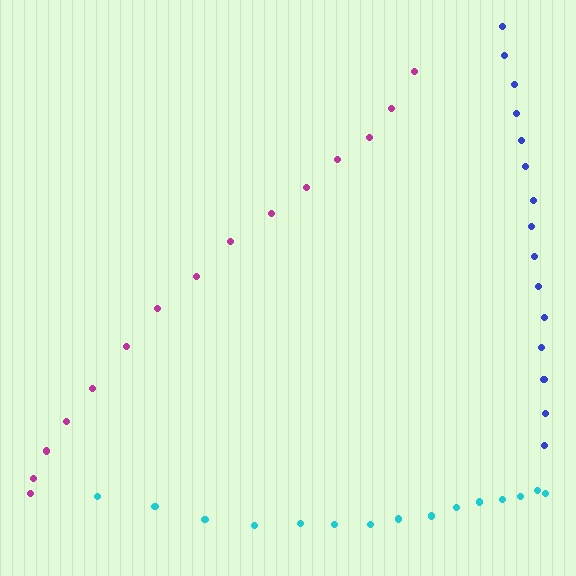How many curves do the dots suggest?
There are 3 distinct paths.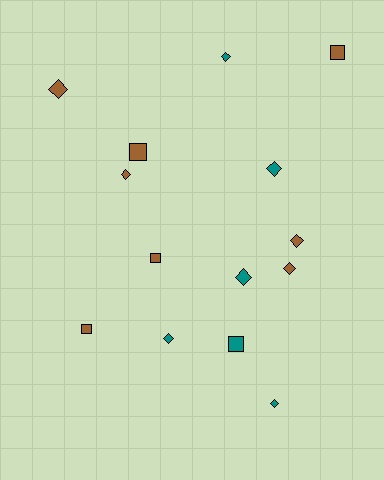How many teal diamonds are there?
There are 5 teal diamonds.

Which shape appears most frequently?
Diamond, with 9 objects.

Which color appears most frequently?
Brown, with 8 objects.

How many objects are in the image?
There are 14 objects.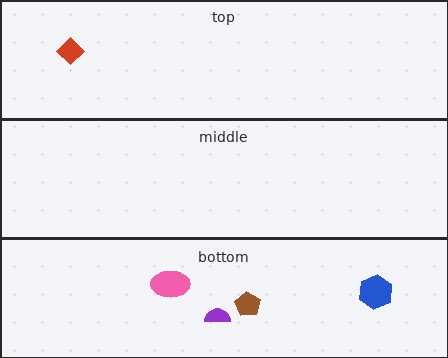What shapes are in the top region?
The red diamond.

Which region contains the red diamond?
The top region.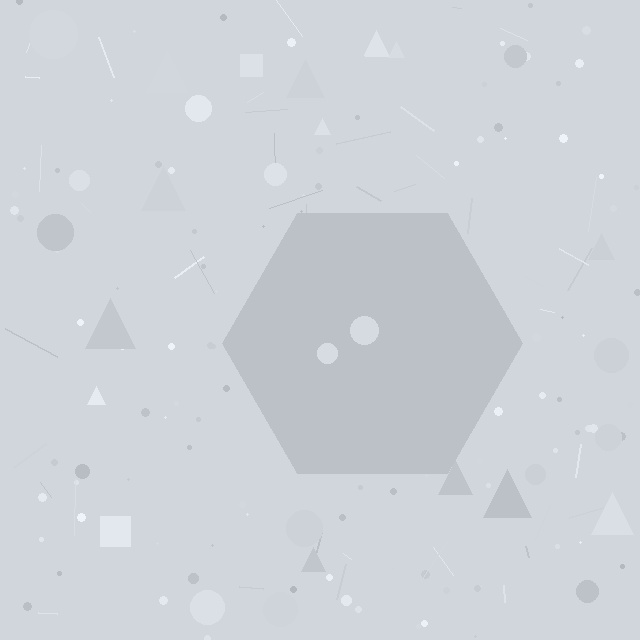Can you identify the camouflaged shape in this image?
The camouflaged shape is a hexagon.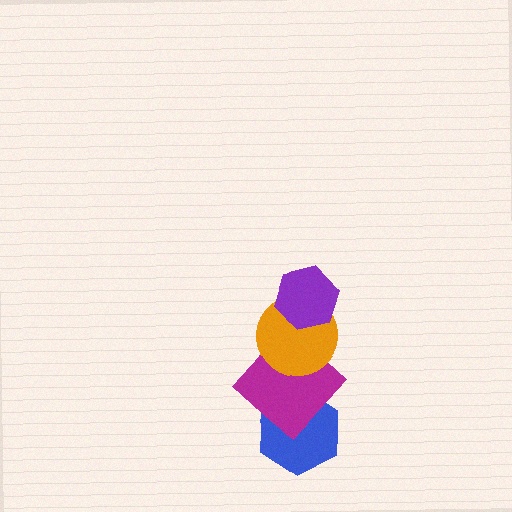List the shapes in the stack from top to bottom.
From top to bottom: the purple hexagon, the orange circle, the magenta diamond, the blue hexagon.